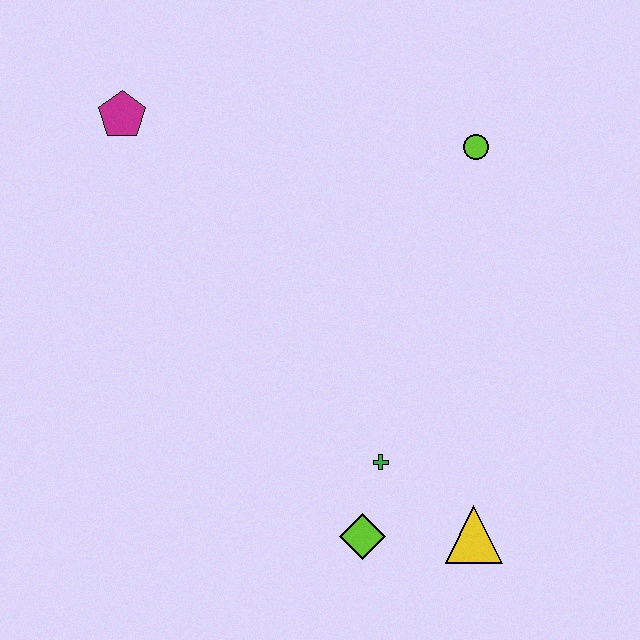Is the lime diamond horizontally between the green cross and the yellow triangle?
No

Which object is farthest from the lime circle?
The lime diamond is farthest from the lime circle.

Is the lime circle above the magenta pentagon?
No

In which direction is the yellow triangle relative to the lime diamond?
The yellow triangle is to the right of the lime diamond.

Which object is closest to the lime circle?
The green cross is closest to the lime circle.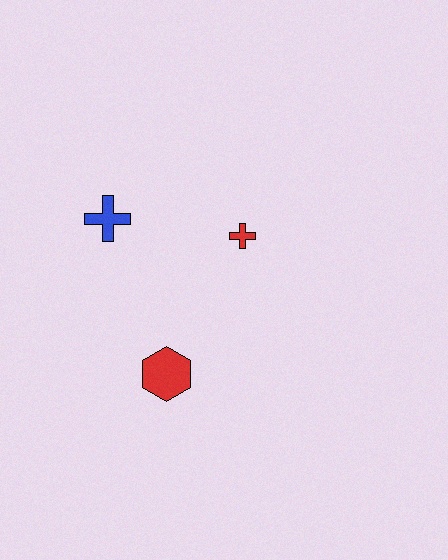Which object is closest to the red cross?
The blue cross is closest to the red cross.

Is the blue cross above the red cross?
Yes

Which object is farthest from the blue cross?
The red hexagon is farthest from the blue cross.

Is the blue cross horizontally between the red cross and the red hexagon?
No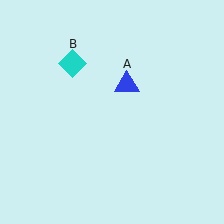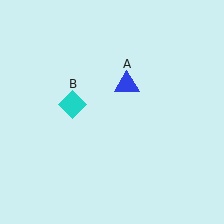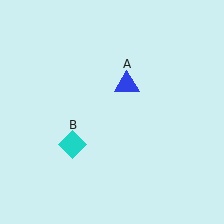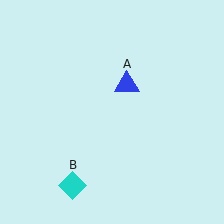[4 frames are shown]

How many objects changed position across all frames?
1 object changed position: cyan diamond (object B).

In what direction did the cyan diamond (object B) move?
The cyan diamond (object B) moved down.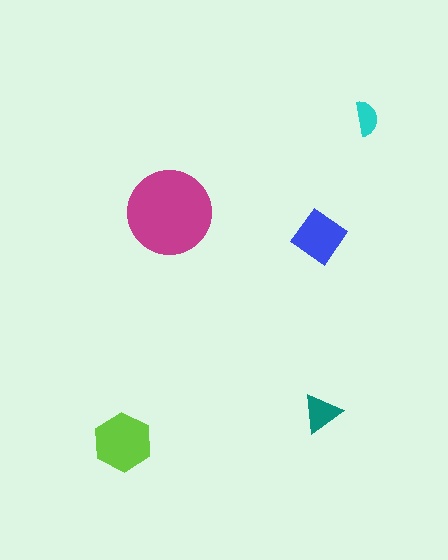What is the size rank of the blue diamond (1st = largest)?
3rd.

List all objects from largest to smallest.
The magenta circle, the lime hexagon, the blue diamond, the teal triangle, the cyan semicircle.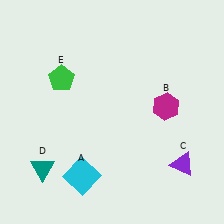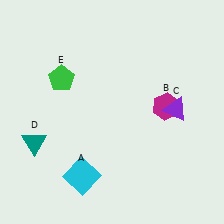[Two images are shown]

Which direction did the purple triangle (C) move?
The purple triangle (C) moved up.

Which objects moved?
The objects that moved are: the purple triangle (C), the teal triangle (D).